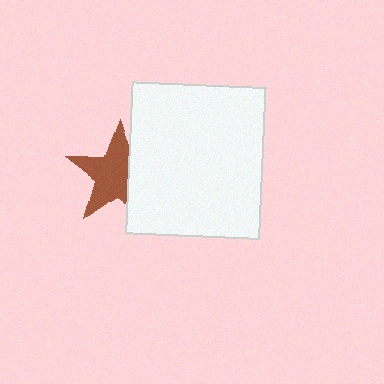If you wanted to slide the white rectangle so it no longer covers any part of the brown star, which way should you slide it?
Slide it right — that is the most direct way to separate the two shapes.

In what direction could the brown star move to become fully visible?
The brown star could move left. That would shift it out from behind the white rectangle entirely.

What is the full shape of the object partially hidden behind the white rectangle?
The partially hidden object is a brown star.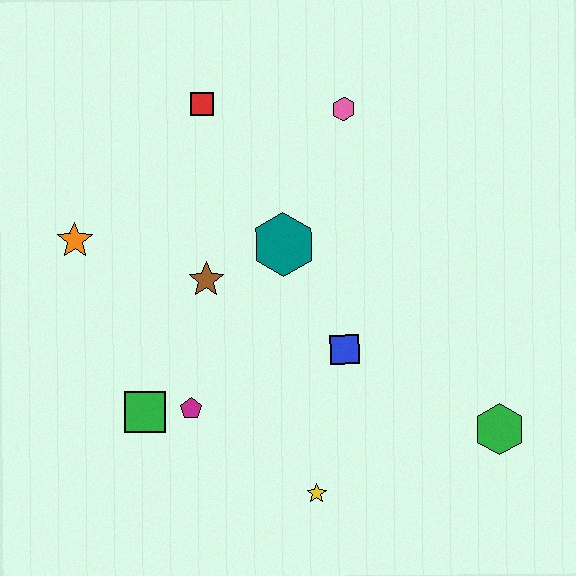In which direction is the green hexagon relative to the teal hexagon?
The green hexagon is to the right of the teal hexagon.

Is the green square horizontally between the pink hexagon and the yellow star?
No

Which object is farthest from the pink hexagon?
The yellow star is farthest from the pink hexagon.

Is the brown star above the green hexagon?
Yes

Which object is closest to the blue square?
The teal hexagon is closest to the blue square.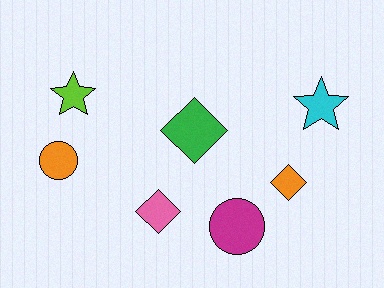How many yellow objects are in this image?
There are no yellow objects.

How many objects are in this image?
There are 7 objects.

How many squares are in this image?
There are no squares.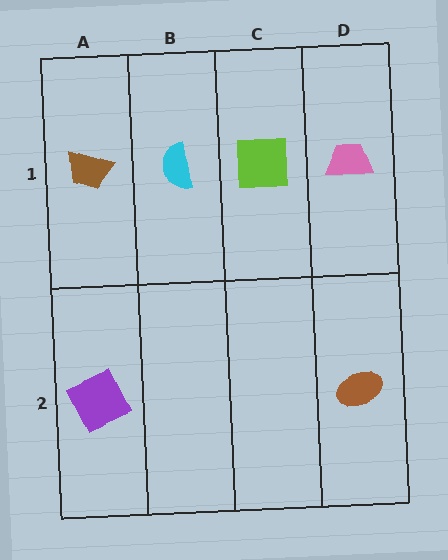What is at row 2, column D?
A brown ellipse.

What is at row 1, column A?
A brown trapezoid.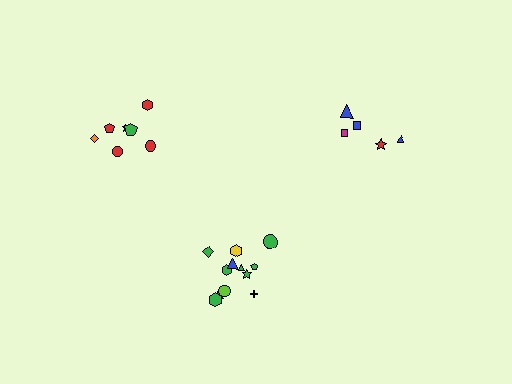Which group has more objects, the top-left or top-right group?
The top-left group.